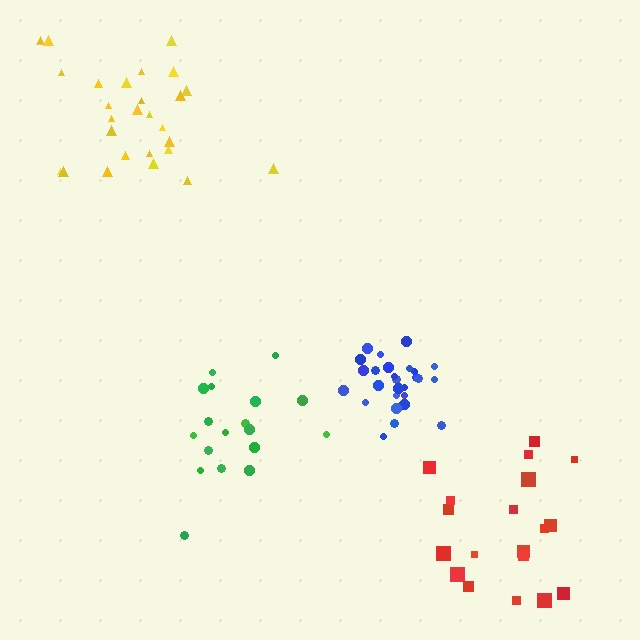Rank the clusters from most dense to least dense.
blue, green, yellow, red.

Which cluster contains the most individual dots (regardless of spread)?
Blue (28).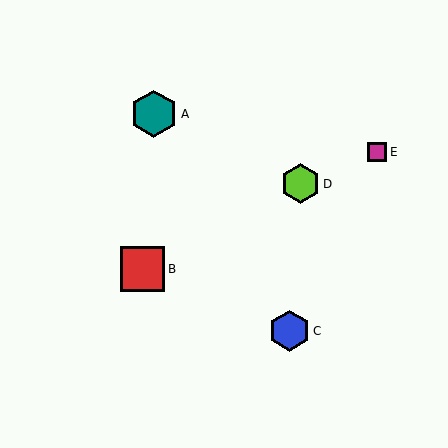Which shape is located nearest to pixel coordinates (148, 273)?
The red square (labeled B) at (142, 269) is nearest to that location.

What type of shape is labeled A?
Shape A is a teal hexagon.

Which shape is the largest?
The teal hexagon (labeled A) is the largest.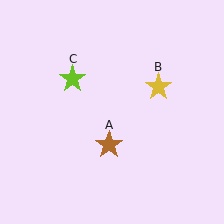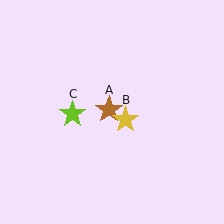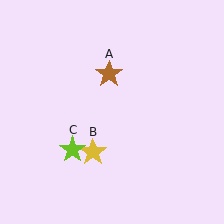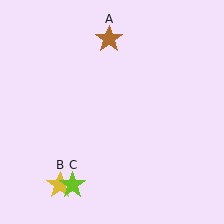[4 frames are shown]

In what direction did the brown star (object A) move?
The brown star (object A) moved up.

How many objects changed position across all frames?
3 objects changed position: brown star (object A), yellow star (object B), lime star (object C).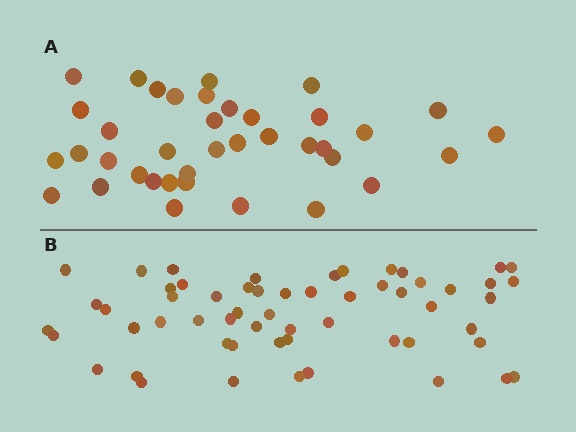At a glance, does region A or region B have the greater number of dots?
Region B (the bottom region) has more dots.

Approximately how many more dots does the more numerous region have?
Region B has approximately 20 more dots than region A.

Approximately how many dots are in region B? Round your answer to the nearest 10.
About 60 dots. (The exact count is 57, which rounds to 60.)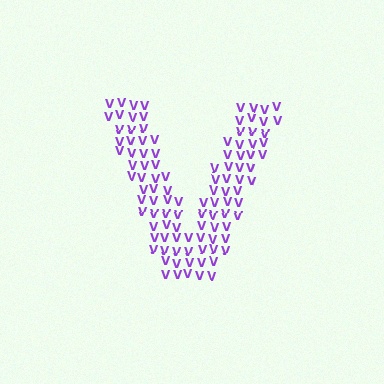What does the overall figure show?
The overall figure shows the letter V.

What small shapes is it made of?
It is made of small letter V's.